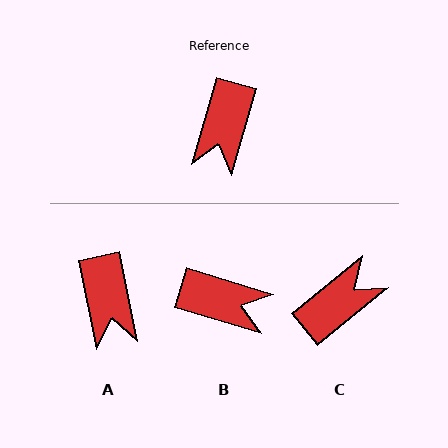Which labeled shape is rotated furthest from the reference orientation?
C, about 145 degrees away.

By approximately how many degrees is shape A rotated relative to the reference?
Approximately 27 degrees counter-clockwise.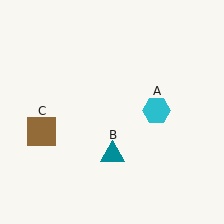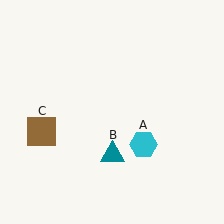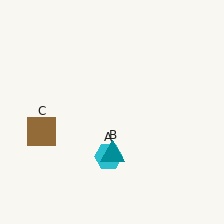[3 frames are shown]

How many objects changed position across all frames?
1 object changed position: cyan hexagon (object A).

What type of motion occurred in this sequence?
The cyan hexagon (object A) rotated clockwise around the center of the scene.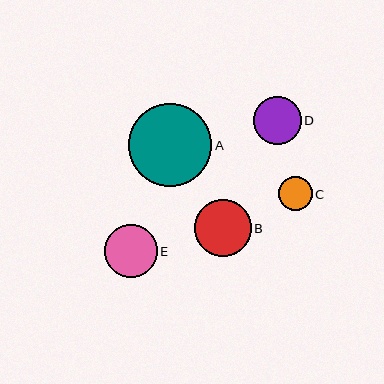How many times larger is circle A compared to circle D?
Circle A is approximately 1.7 times the size of circle D.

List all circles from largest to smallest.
From largest to smallest: A, B, E, D, C.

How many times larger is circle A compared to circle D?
Circle A is approximately 1.7 times the size of circle D.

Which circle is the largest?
Circle A is the largest with a size of approximately 83 pixels.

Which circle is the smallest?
Circle C is the smallest with a size of approximately 34 pixels.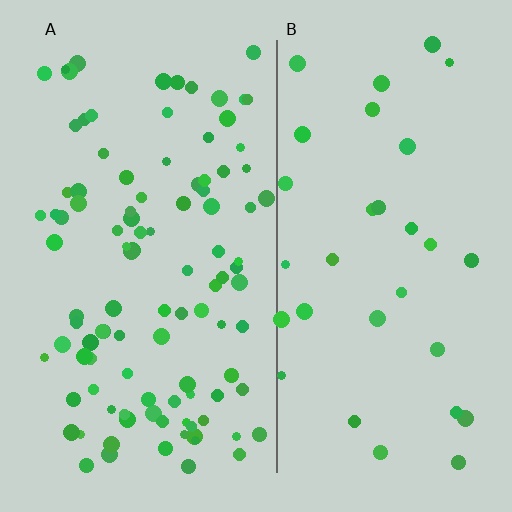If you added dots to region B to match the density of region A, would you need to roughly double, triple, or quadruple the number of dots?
Approximately triple.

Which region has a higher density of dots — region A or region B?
A (the left).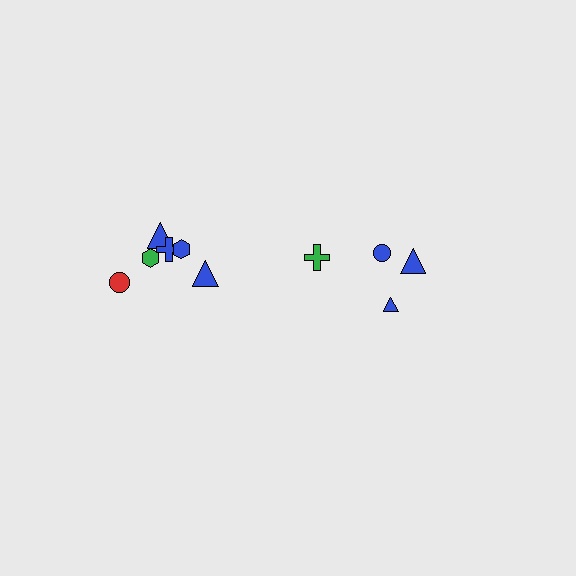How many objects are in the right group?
There are 4 objects.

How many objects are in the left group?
There are 6 objects.